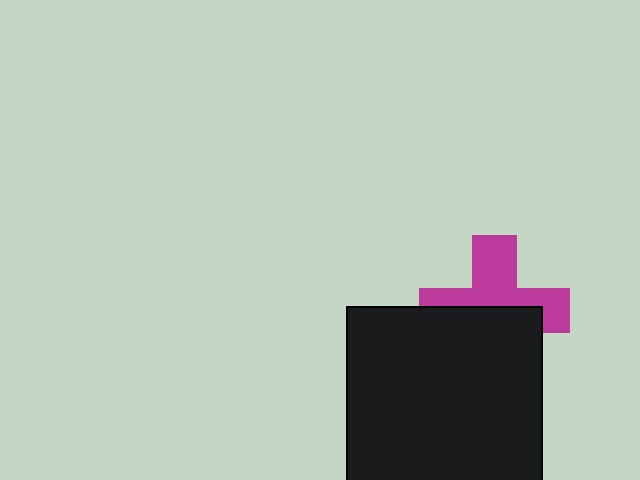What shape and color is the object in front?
The object in front is a black square.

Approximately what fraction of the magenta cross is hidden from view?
Roughly 50% of the magenta cross is hidden behind the black square.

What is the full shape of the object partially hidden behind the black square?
The partially hidden object is a magenta cross.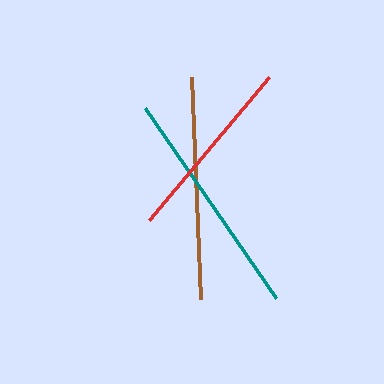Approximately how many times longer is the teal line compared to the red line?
The teal line is approximately 1.2 times the length of the red line.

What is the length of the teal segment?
The teal segment is approximately 231 pixels long.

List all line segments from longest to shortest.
From longest to shortest: teal, brown, red.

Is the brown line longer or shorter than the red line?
The brown line is longer than the red line.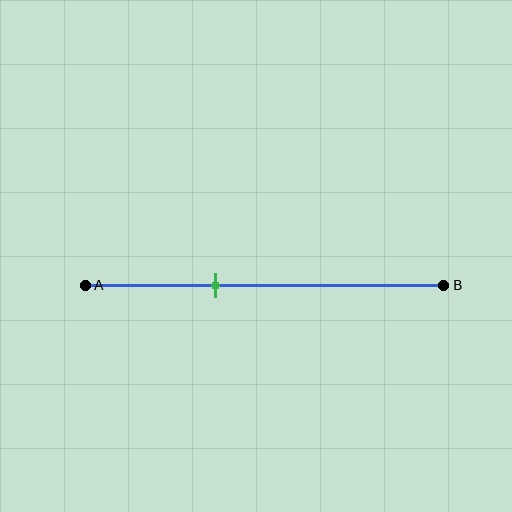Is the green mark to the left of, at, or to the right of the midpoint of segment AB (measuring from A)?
The green mark is to the left of the midpoint of segment AB.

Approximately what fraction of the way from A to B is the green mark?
The green mark is approximately 35% of the way from A to B.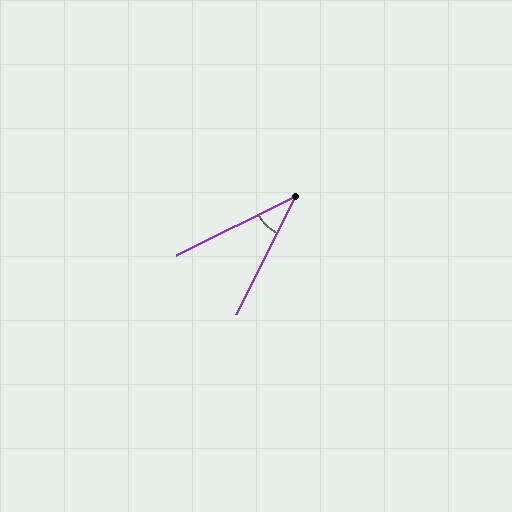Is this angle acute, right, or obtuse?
It is acute.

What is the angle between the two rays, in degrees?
Approximately 37 degrees.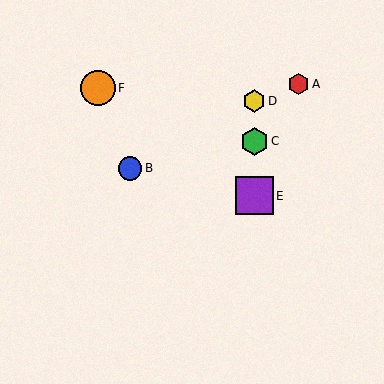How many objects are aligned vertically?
3 objects (C, D, E) are aligned vertically.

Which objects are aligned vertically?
Objects C, D, E are aligned vertically.